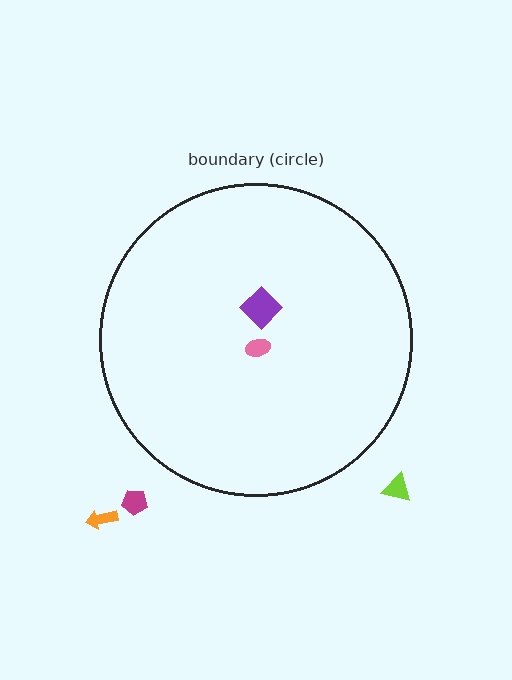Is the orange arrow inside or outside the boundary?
Outside.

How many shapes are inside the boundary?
2 inside, 3 outside.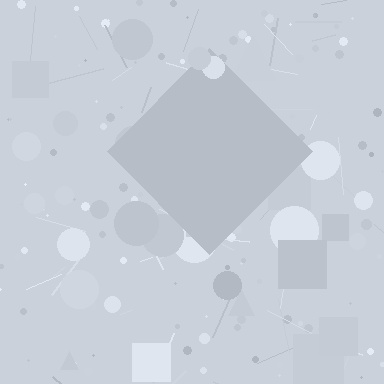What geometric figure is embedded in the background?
A diamond is embedded in the background.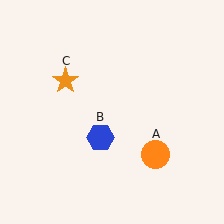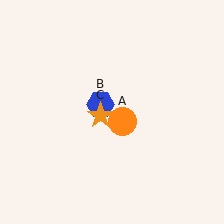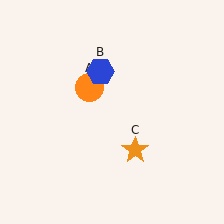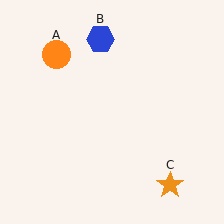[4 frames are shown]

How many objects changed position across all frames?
3 objects changed position: orange circle (object A), blue hexagon (object B), orange star (object C).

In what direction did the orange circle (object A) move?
The orange circle (object A) moved up and to the left.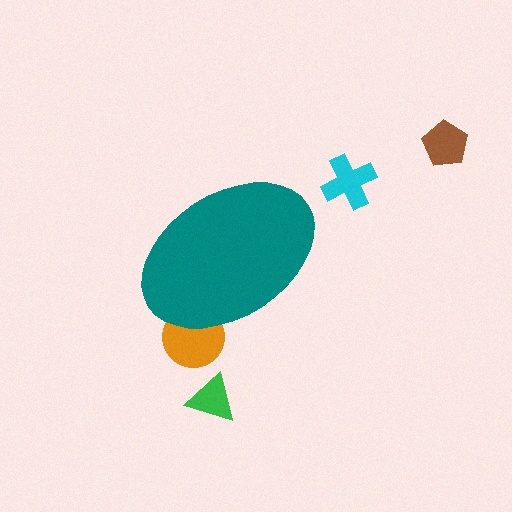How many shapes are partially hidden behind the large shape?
1 shape is partially hidden.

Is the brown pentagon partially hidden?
No, the brown pentagon is fully visible.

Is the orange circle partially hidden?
Yes, the orange circle is partially hidden behind the teal ellipse.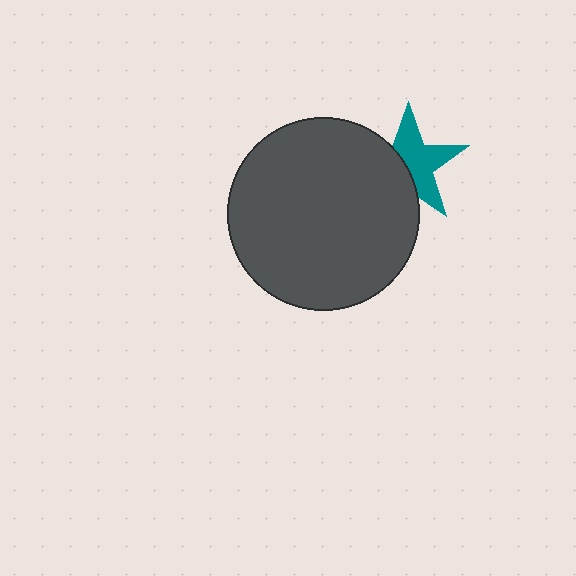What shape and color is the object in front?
The object in front is a dark gray circle.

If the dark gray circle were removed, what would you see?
You would see the complete teal star.